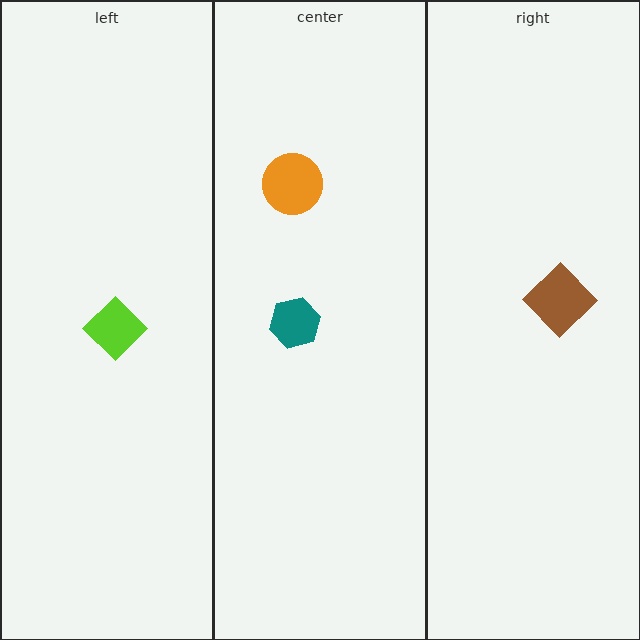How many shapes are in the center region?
2.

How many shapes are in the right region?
1.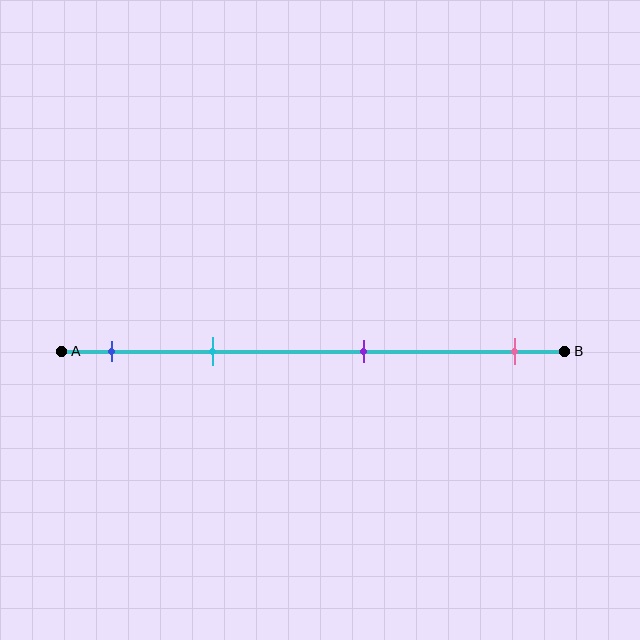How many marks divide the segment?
There are 4 marks dividing the segment.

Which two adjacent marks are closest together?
The blue and cyan marks are the closest adjacent pair.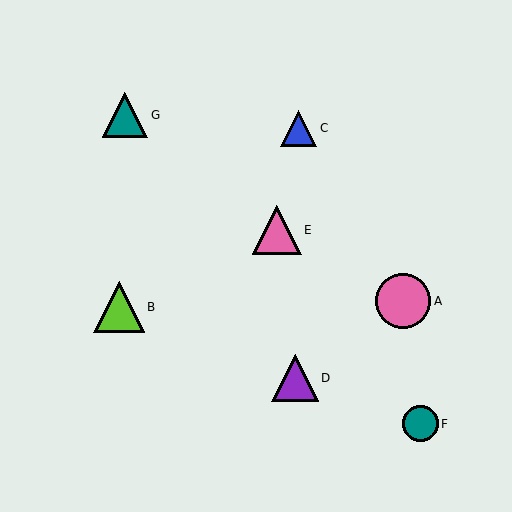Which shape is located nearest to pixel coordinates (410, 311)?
The pink circle (labeled A) at (403, 301) is nearest to that location.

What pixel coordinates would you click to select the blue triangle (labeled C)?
Click at (299, 128) to select the blue triangle C.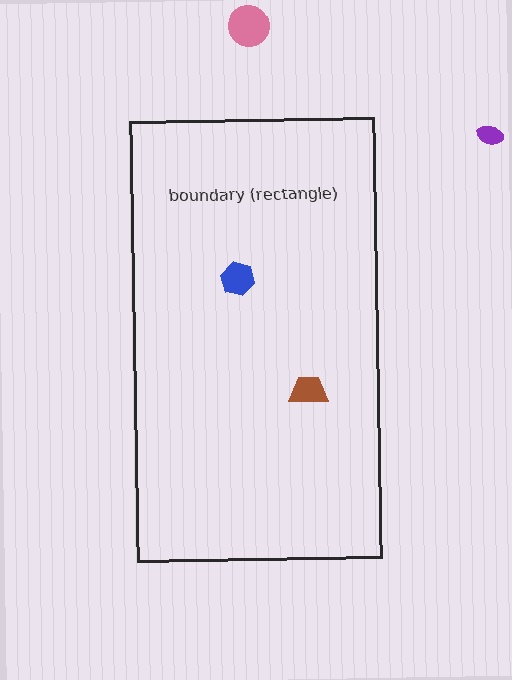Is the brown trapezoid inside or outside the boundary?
Inside.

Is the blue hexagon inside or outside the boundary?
Inside.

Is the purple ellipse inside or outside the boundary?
Outside.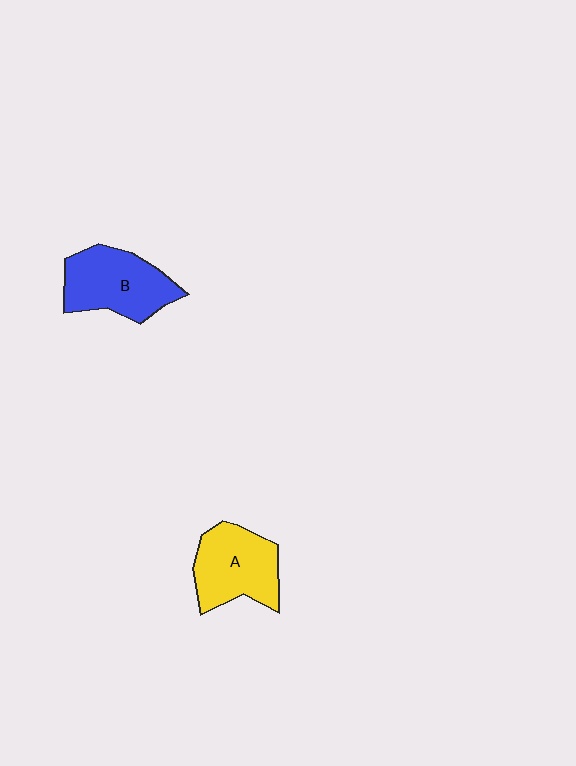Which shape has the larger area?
Shape B (blue).